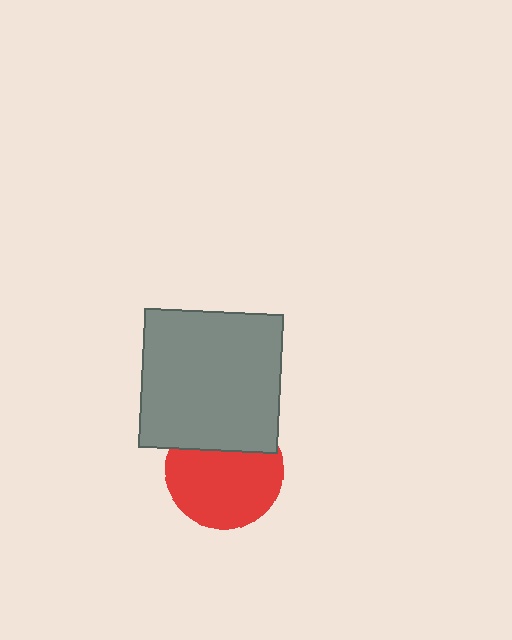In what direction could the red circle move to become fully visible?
The red circle could move down. That would shift it out from behind the gray square entirely.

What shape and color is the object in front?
The object in front is a gray square.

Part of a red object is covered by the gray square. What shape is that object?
It is a circle.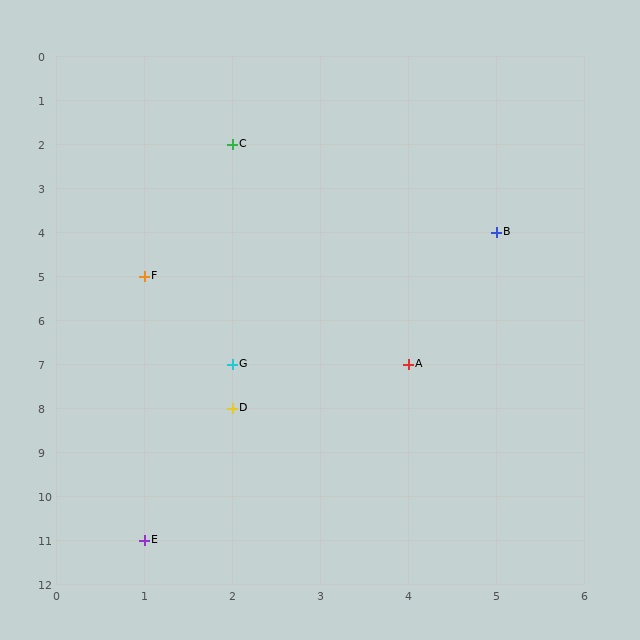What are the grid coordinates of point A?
Point A is at grid coordinates (4, 7).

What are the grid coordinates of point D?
Point D is at grid coordinates (2, 8).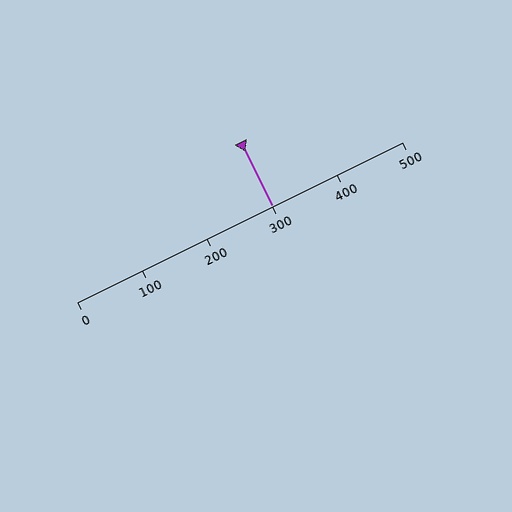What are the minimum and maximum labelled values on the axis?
The axis runs from 0 to 500.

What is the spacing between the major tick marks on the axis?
The major ticks are spaced 100 apart.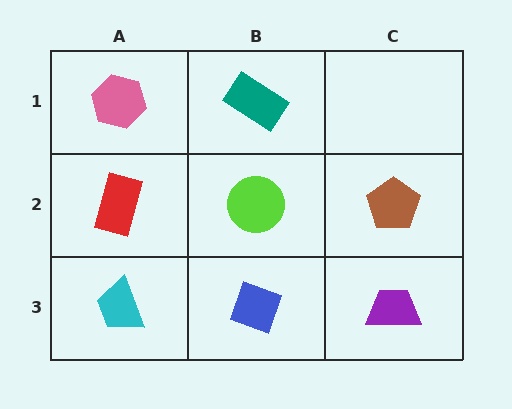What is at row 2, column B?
A lime circle.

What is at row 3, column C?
A purple trapezoid.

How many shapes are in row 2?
3 shapes.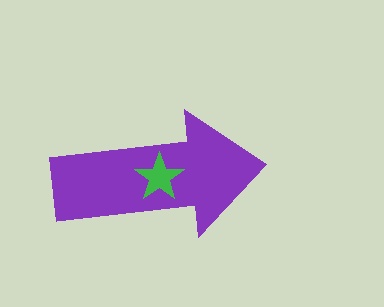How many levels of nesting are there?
2.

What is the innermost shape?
The green star.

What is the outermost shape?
The purple arrow.